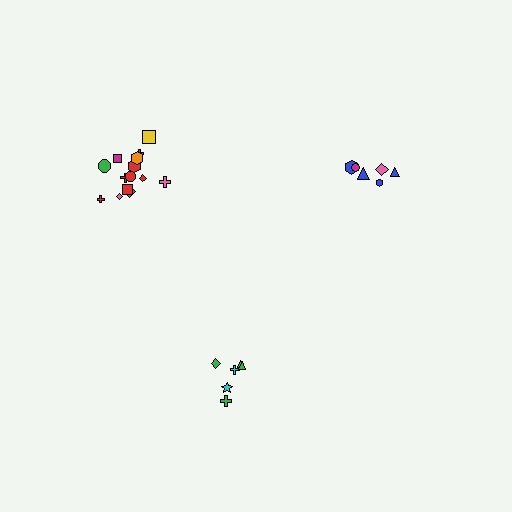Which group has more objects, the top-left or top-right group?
The top-left group.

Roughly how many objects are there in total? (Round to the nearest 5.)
Roughly 25 objects in total.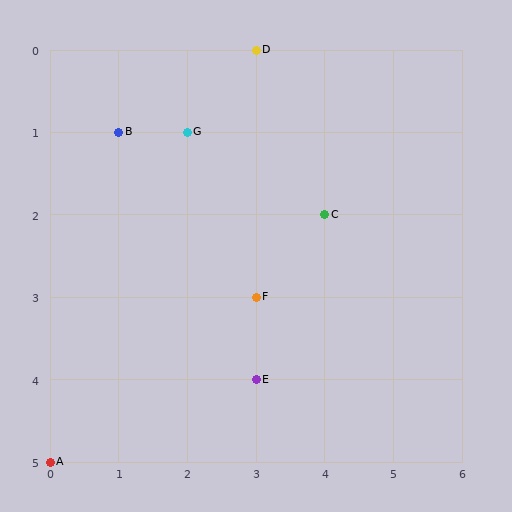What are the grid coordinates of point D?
Point D is at grid coordinates (3, 0).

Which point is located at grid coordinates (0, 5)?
Point A is at (0, 5).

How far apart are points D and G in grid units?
Points D and G are 1 column and 1 row apart (about 1.4 grid units diagonally).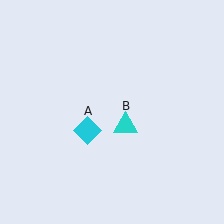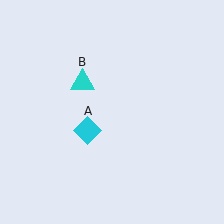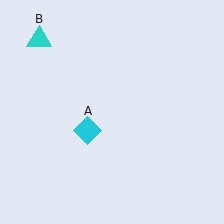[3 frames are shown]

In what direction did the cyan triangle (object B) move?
The cyan triangle (object B) moved up and to the left.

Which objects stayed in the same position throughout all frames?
Cyan diamond (object A) remained stationary.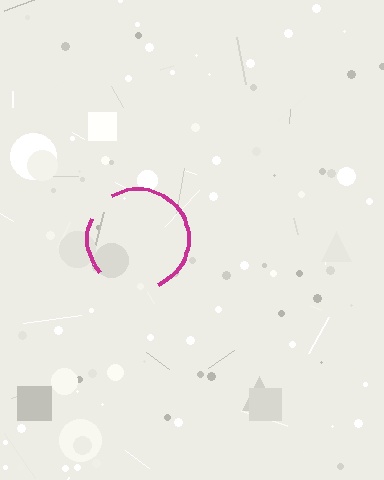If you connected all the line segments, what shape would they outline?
They would outline a circle.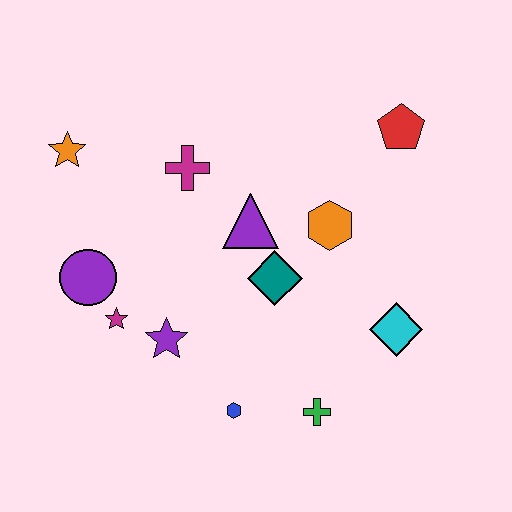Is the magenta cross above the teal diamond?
Yes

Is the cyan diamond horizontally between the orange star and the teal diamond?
No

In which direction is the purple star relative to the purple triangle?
The purple star is below the purple triangle.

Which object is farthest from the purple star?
The red pentagon is farthest from the purple star.